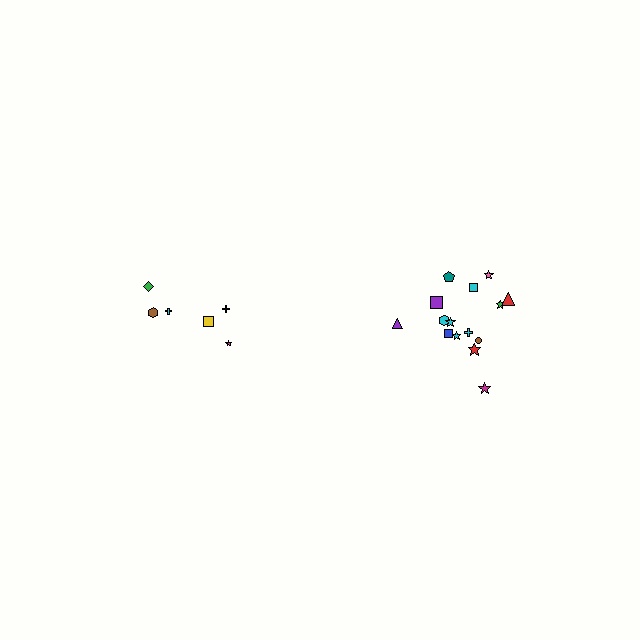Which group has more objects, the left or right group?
The right group.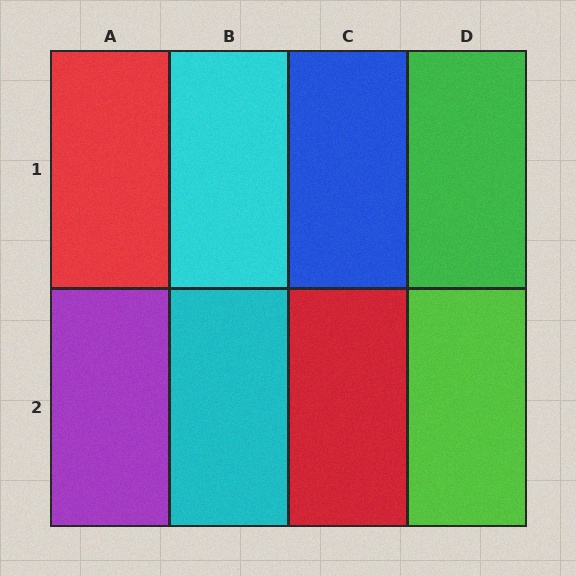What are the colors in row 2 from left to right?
Purple, cyan, red, lime.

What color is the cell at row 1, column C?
Blue.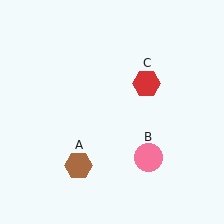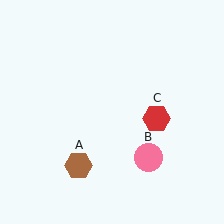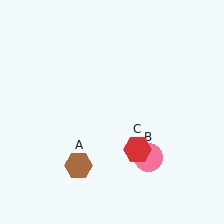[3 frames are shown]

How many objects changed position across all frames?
1 object changed position: red hexagon (object C).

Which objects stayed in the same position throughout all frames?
Brown hexagon (object A) and pink circle (object B) remained stationary.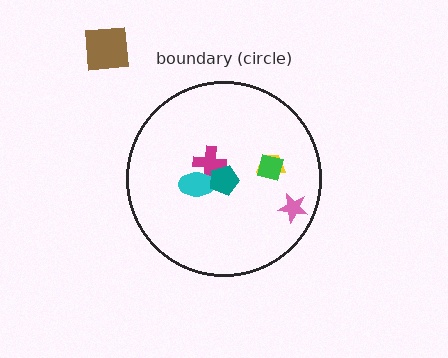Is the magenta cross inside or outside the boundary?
Inside.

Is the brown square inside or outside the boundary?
Outside.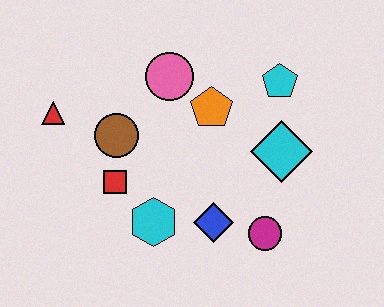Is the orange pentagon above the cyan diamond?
Yes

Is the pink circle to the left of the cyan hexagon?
No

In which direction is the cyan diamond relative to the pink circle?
The cyan diamond is to the right of the pink circle.